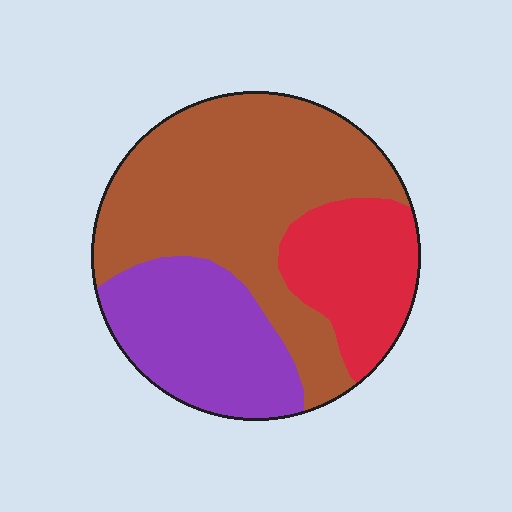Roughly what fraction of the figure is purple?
Purple covers around 25% of the figure.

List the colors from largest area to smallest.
From largest to smallest: brown, purple, red.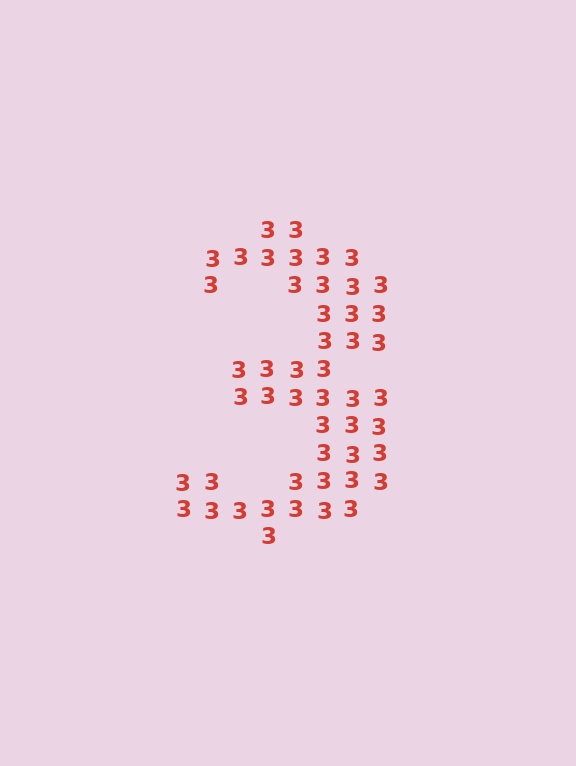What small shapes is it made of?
It is made of small digit 3's.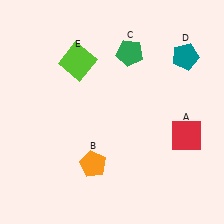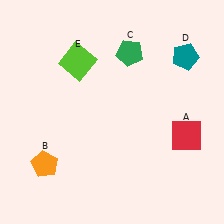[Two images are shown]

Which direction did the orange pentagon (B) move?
The orange pentagon (B) moved left.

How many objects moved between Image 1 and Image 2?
1 object moved between the two images.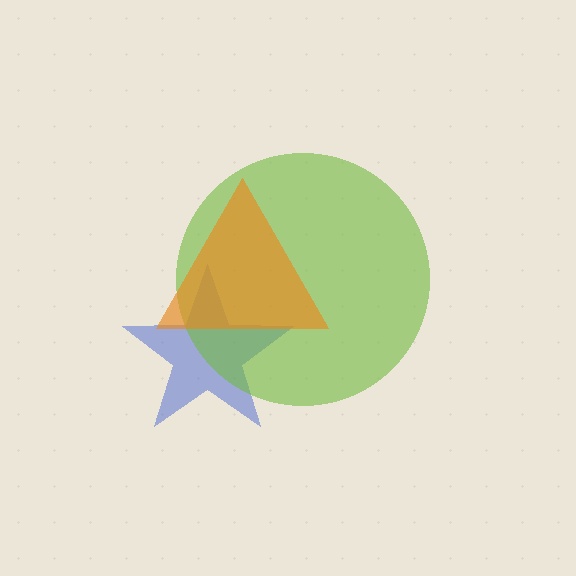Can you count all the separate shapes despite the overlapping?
Yes, there are 3 separate shapes.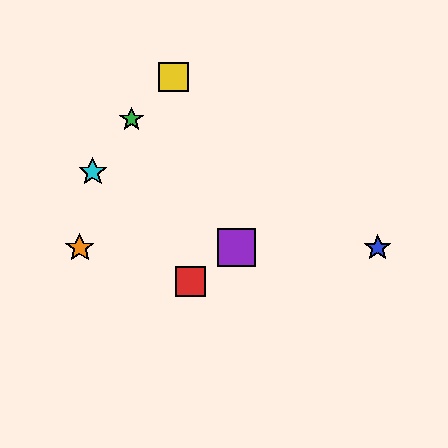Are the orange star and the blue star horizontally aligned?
Yes, both are at y≈248.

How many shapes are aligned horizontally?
3 shapes (the blue star, the purple square, the orange star) are aligned horizontally.